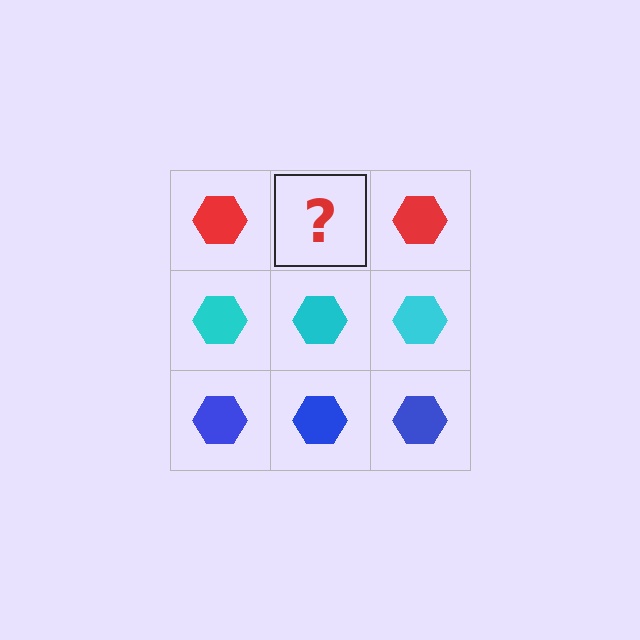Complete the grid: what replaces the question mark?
The question mark should be replaced with a red hexagon.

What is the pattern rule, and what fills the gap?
The rule is that each row has a consistent color. The gap should be filled with a red hexagon.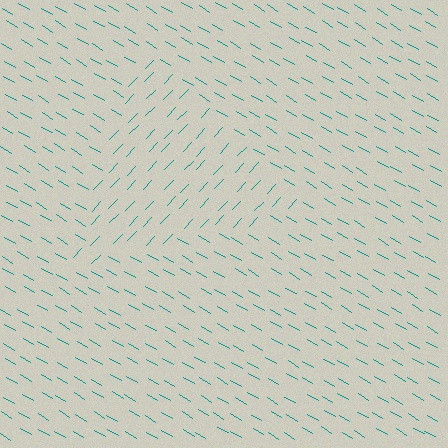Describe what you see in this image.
The image is filled with small teal line segments. A triangle region in the image has lines oriented differently from the surrounding lines, creating a visible texture boundary.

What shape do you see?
I see a triangle.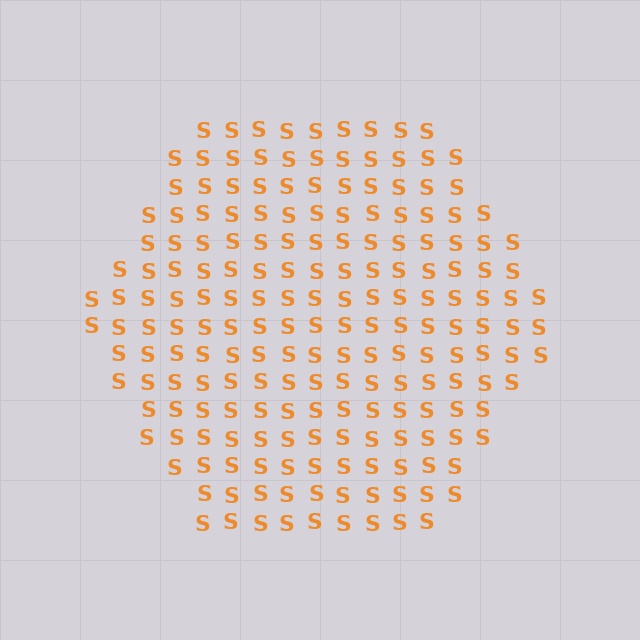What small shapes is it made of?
It is made of small letter S's.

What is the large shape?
The large shape is a hexagon.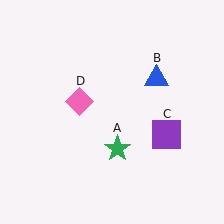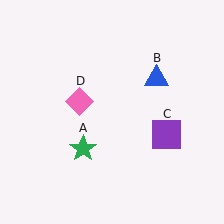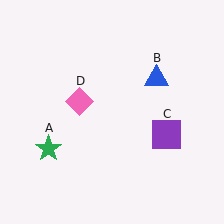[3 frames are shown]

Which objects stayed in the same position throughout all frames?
Blue triangle (object B) and purple square (object C) and pink diamond (object D) remained stationary.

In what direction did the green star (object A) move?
The green star (object A) moved left.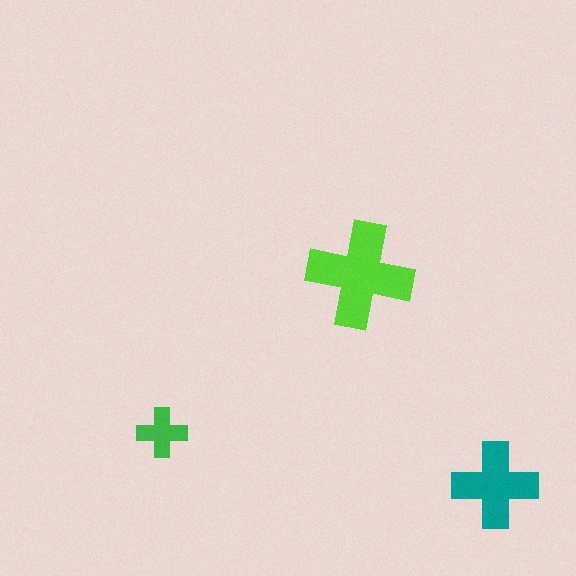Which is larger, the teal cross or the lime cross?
The lime one.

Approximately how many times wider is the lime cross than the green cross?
About 2 times wider.